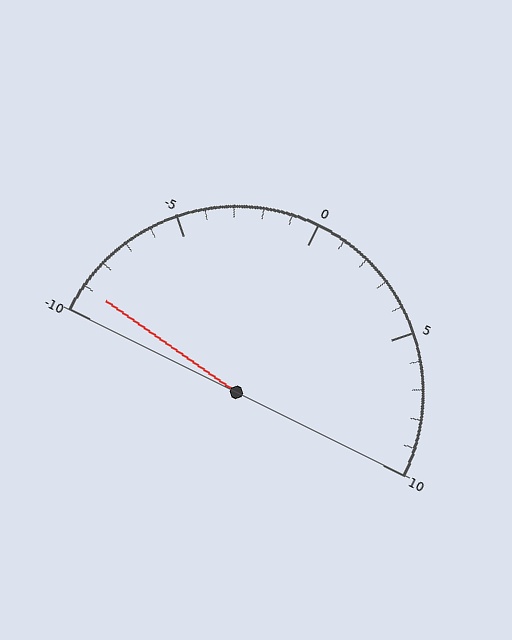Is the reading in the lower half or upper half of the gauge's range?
The reading is in the lower half of the range (-10 to 10).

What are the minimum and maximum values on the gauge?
The gauge ranges from -10 to 10.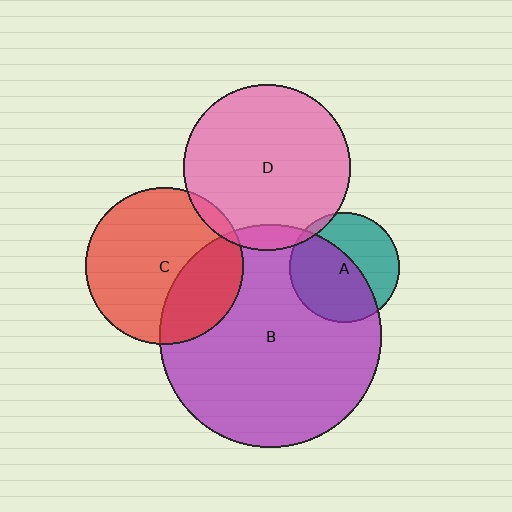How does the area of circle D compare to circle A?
Approximately 2.3 times.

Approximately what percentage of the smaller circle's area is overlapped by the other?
Approximately 5%.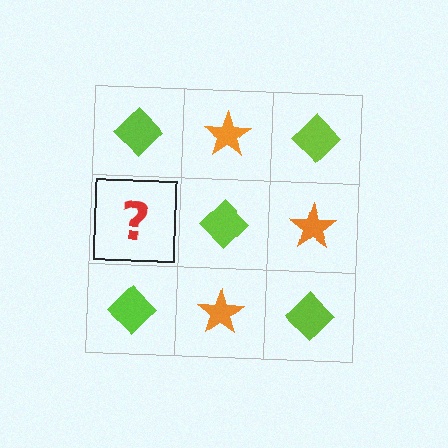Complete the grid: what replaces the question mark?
The question mark should be replaced with an orange star.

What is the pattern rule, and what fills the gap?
The rule is that it alternates lime diamond and orange star in a checkerboard pattern. The gap should be filled with an orange star.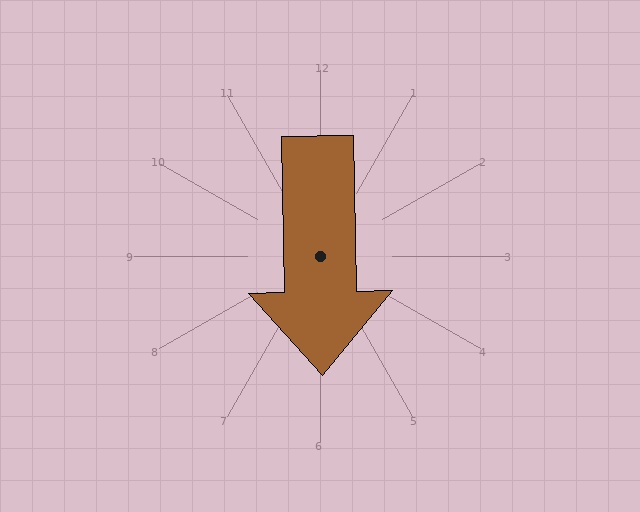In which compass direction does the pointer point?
South.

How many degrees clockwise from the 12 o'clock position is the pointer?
Approximately 179 degrees.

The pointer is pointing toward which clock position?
Roughly 6 o'clock.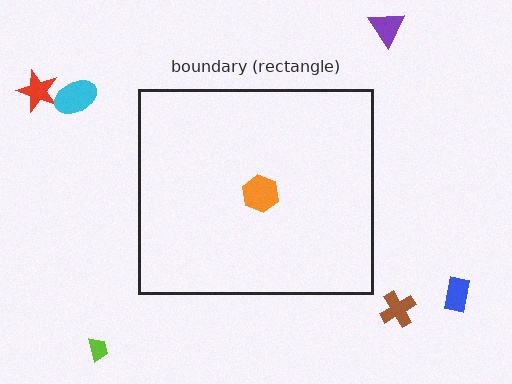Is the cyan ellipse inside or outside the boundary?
Outside.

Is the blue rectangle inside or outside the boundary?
Outside.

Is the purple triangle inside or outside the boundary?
Outside.